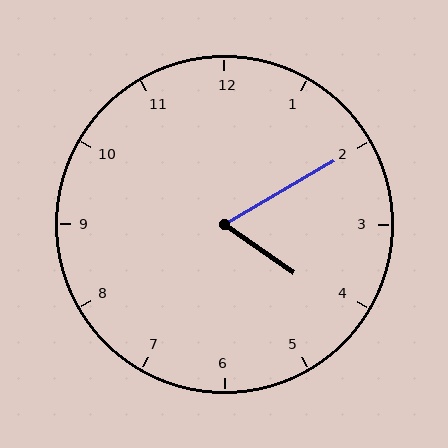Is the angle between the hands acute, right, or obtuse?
It is acute.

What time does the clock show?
4:10.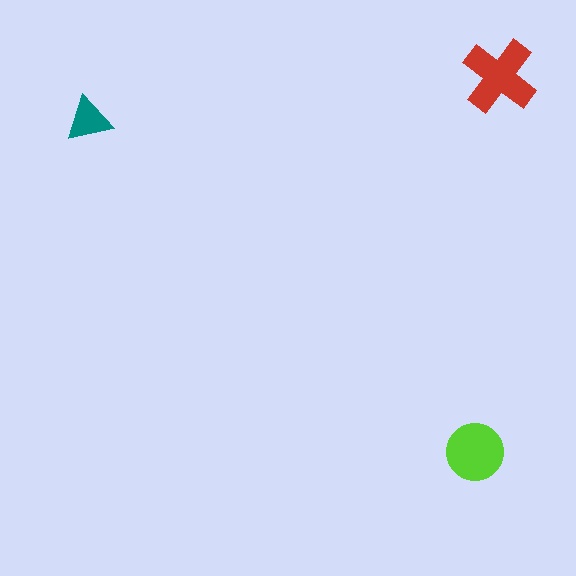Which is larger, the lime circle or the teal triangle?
The lime circle.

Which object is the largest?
The red cross.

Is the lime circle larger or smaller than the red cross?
Smaller.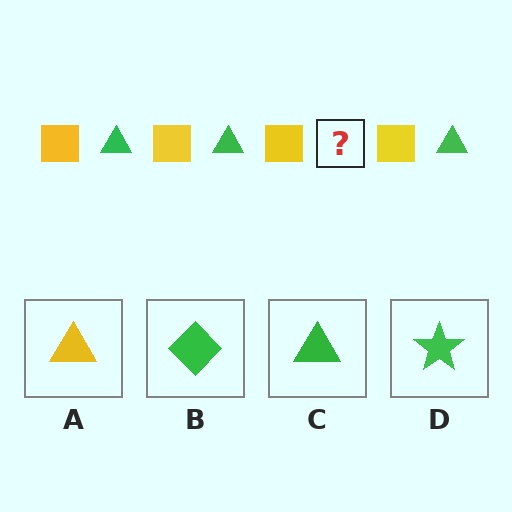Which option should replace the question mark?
Option C.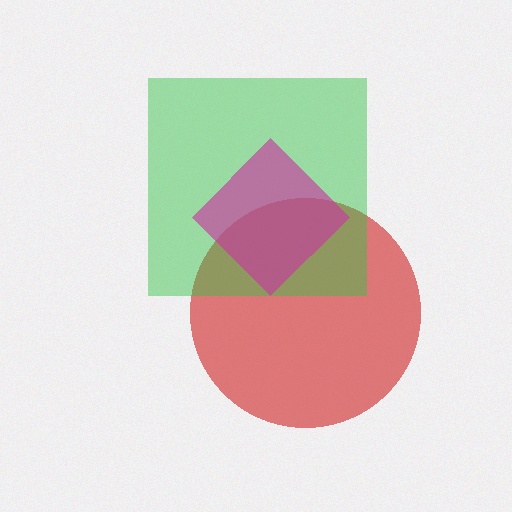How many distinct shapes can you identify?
There are 3 distinct shapes: a red circle, a green square, a magenta diamond.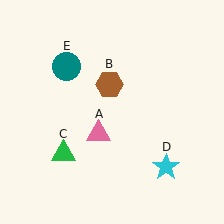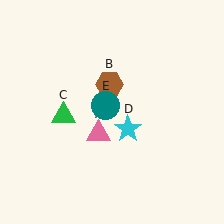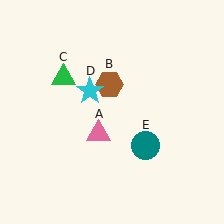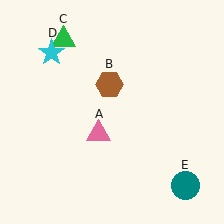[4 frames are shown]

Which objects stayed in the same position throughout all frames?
Pink triangle (object A) and brown hexagon (object B) remained stationary.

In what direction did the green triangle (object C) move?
The green triangle (object C) moved up.